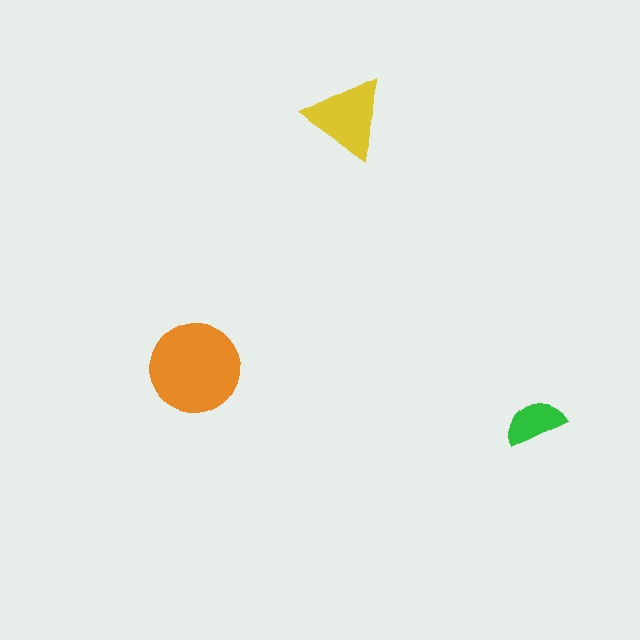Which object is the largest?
The orange circle.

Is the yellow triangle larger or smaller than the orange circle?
Smaller.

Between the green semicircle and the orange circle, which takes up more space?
The orange circle.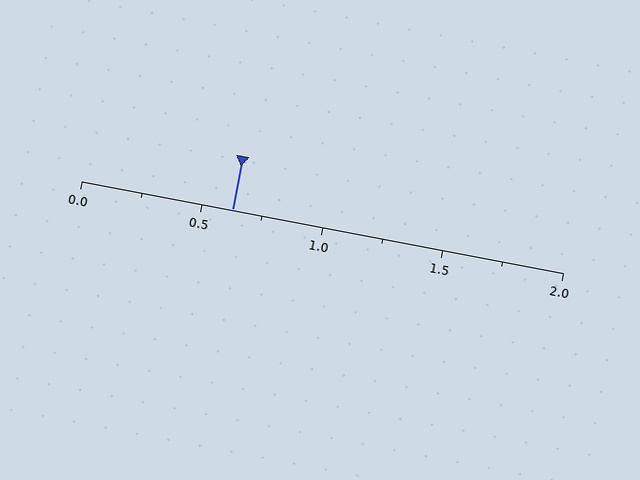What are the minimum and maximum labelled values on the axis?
The axis runs from 0.0 to 2.0.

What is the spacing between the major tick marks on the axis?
The major ticks are spaced 0.5 apart.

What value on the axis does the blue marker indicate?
The marker indicates approximately 0.62.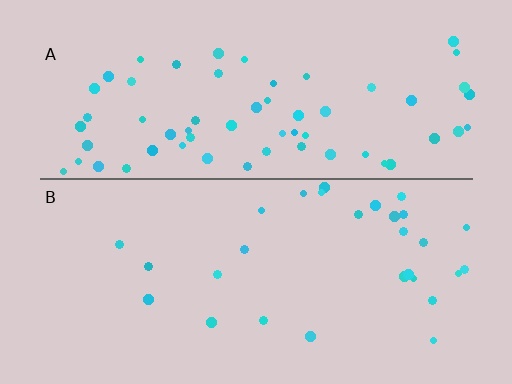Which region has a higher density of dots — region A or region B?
A (the top).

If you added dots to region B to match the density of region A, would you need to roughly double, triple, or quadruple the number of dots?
Approximately double.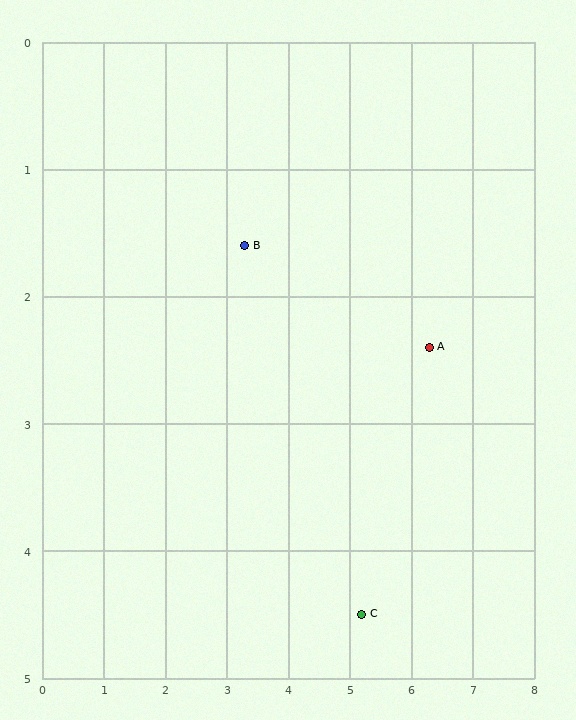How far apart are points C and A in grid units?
Points C and A are about 2.4 grid units apart.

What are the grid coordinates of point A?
Point A is at approximately (6.3, 2.4).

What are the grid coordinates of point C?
Point C is at approximately (5.2, 4.5).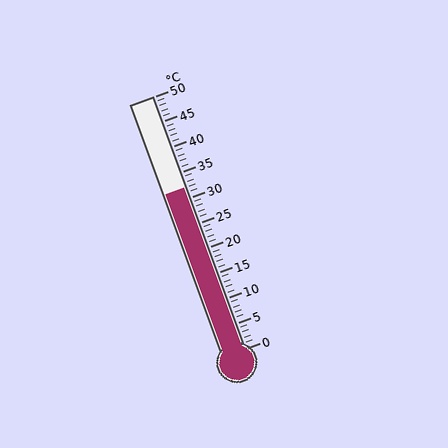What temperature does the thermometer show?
The thermometer shows approximately 32°C.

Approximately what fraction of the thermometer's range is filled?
The thermometer is filled to approximately 65% of its range.